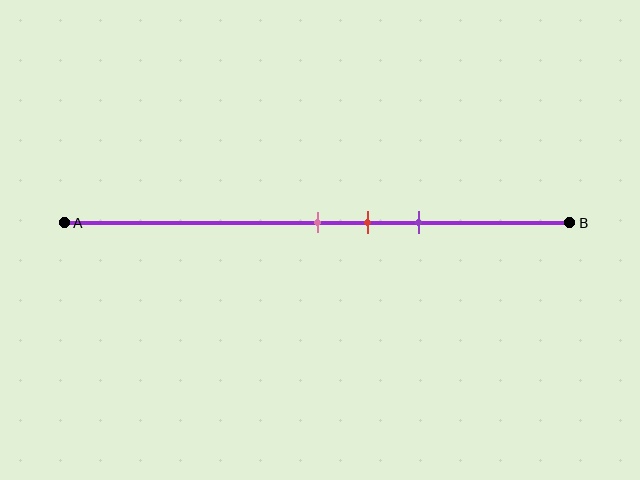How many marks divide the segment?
There are 3 marks dividing the segment.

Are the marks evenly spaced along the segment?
Yes, the marks are approximately evenly spaced.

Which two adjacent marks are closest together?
The pink and red marks are the closest adjacent pair.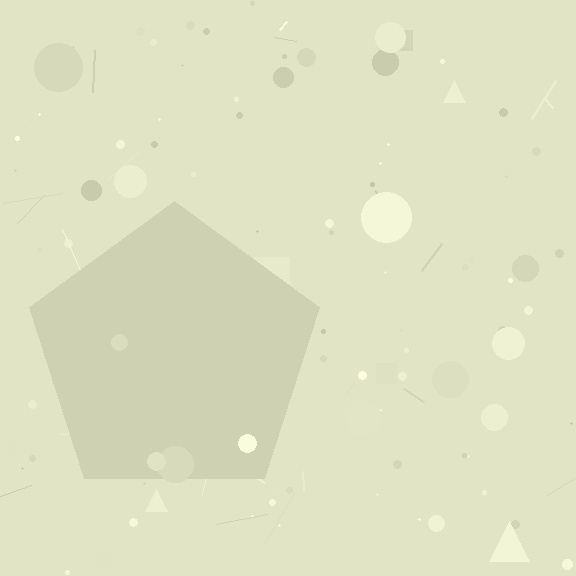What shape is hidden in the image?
A pentagon is hidden in the image.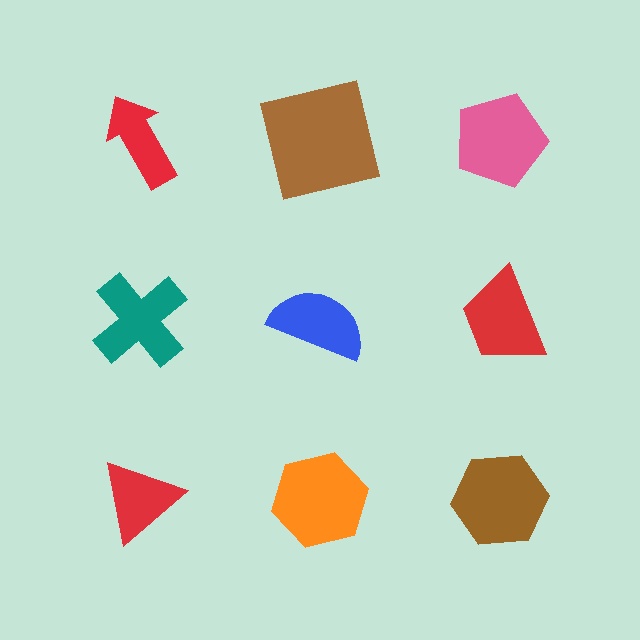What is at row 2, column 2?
A blue semicircle.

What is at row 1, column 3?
A pink pentagon.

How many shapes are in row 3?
3 shapes.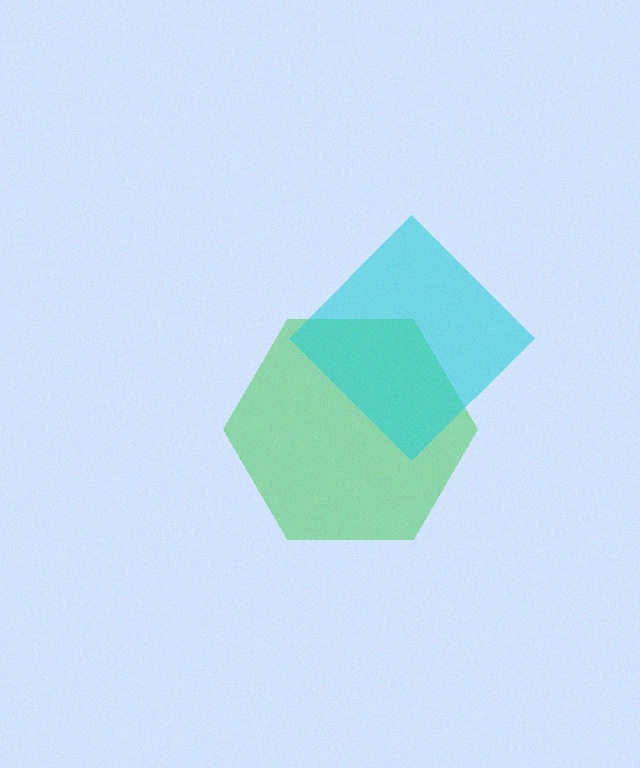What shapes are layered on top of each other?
The layered shapes are: a green hexagon, a cyan diamond.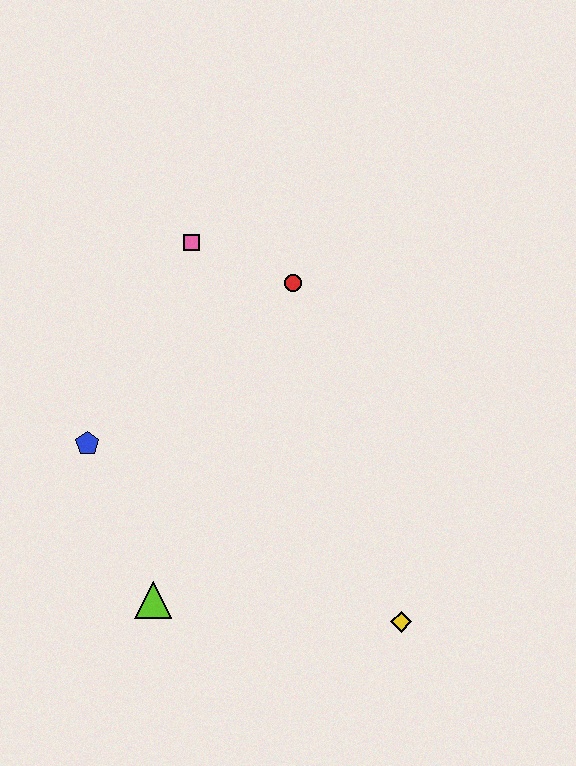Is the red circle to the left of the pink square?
No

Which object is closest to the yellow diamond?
The lime triangle is closest to the yellow diamond.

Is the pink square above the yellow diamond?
Yes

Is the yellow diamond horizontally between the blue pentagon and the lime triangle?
No